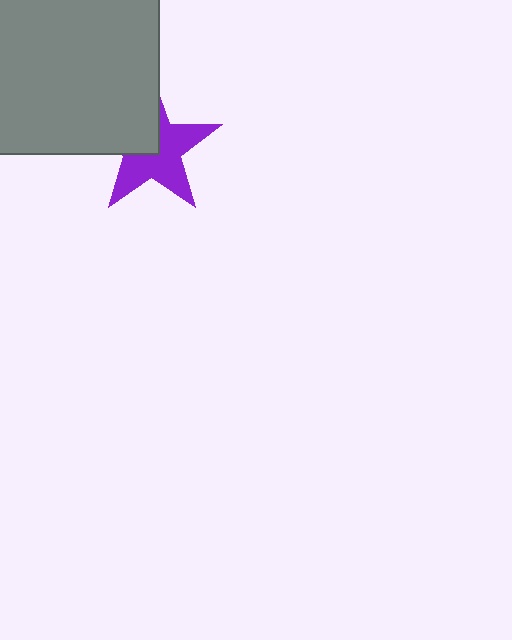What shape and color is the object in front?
The object in front is a gray rectangle.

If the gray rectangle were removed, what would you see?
You would see the complete purple star.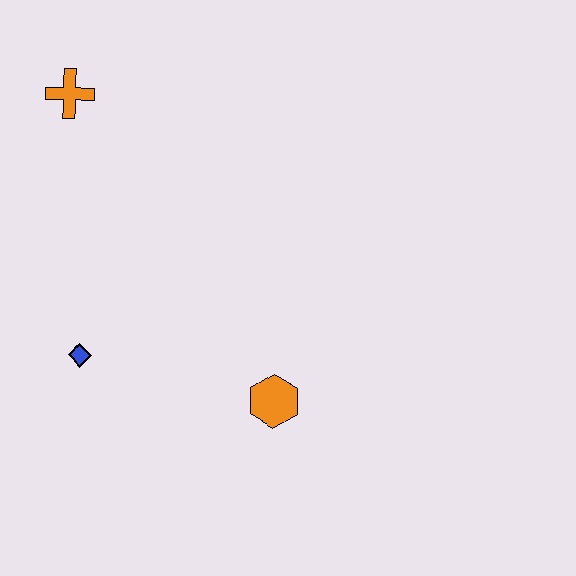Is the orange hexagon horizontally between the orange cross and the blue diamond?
No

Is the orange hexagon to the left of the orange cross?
No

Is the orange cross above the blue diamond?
Yes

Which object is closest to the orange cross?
The blue diamond is closest to the orange cross.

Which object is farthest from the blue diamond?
The orange cross is farthest from the blue diamond.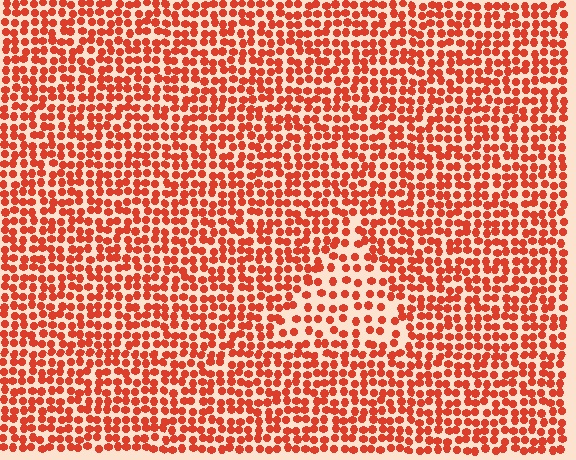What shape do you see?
I see a triangle.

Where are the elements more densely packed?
The elements are more densely packed outside the triangle boundary.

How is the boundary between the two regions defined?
The boundary is defined by a change in element density (approximately 1.8x ratio). All elements are the same color, size, and shape.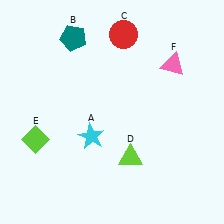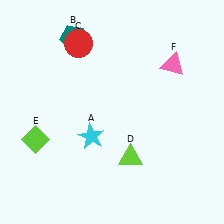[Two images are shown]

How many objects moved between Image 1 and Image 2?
1 object moved between the two images.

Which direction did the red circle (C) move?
The red circle (C) moved left.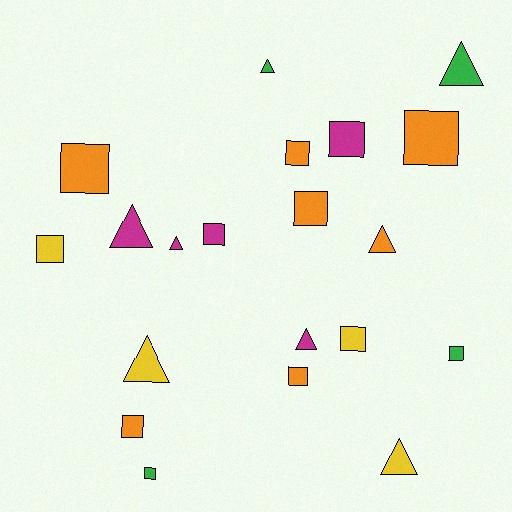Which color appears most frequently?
Orange, with 7 objects.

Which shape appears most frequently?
Square, with 12 objects.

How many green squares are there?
There are 2 green squares.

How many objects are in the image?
There are 20 objects.